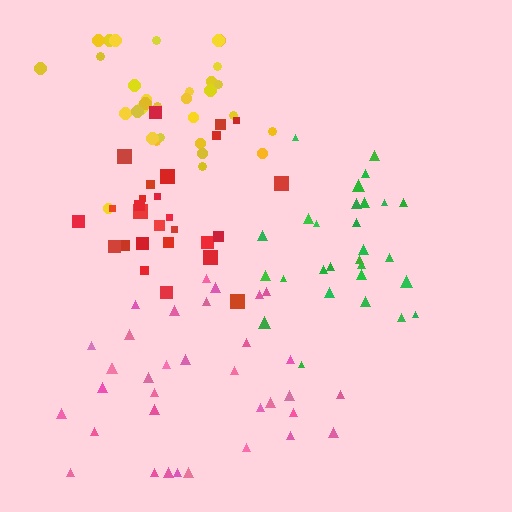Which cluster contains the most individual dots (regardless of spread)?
Pink (35).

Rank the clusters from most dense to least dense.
yellow, red, green, pink.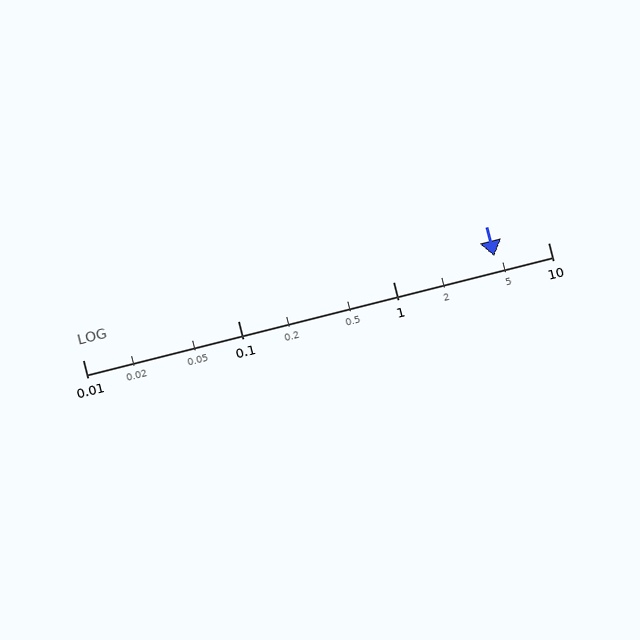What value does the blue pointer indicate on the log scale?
The pointer indicates approximately 4.5.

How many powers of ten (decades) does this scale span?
The scale spans 3 decades, from 0.01 to 10.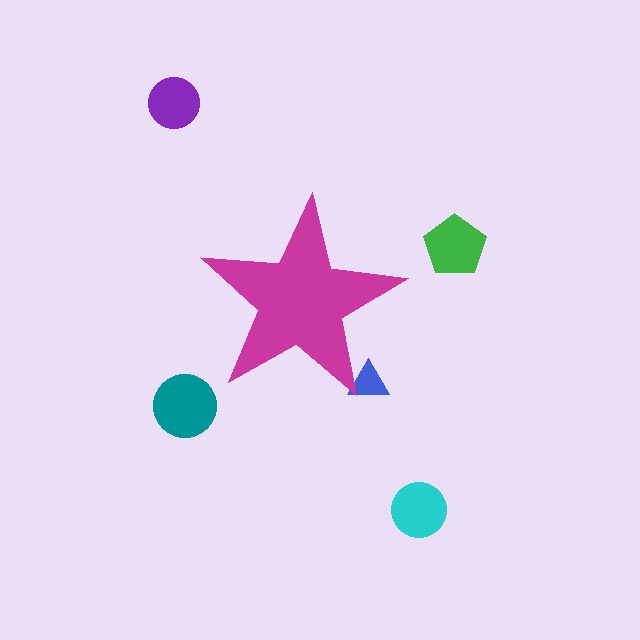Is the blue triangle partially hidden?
Yes, the blue triangle is partially hidden behind the magenta star.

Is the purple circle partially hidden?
No, the purple circle is fully visible.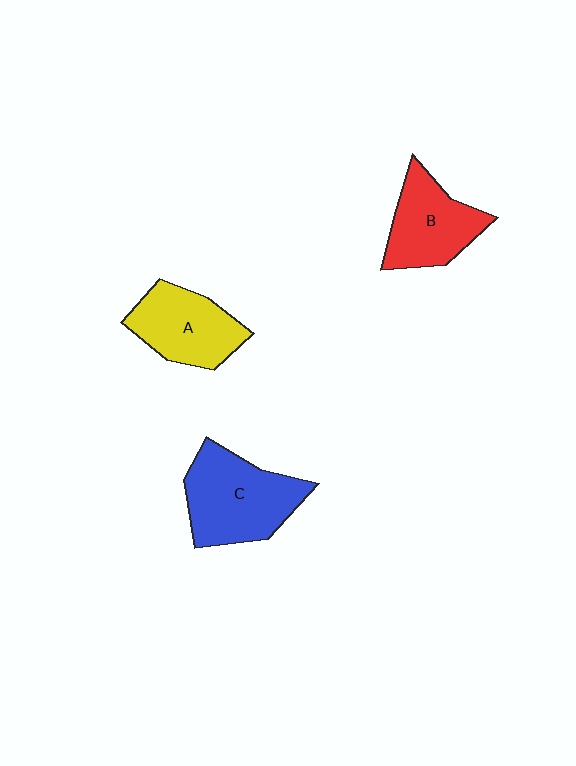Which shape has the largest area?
Shape C (blue).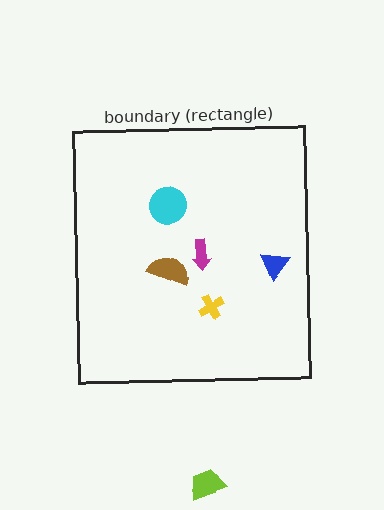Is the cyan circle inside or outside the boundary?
Inside.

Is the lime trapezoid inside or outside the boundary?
Outside.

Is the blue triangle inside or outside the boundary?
Inside.